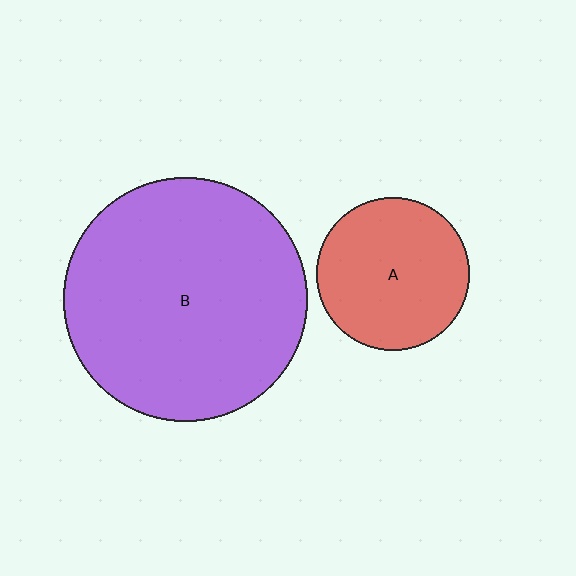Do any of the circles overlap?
No, none of the circles overlap.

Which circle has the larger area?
Circle B (purple).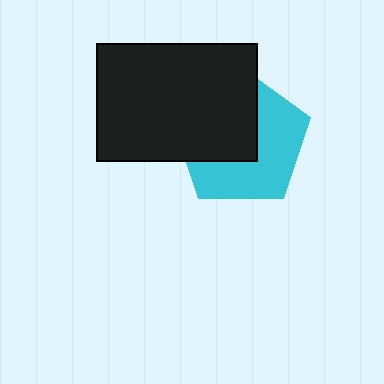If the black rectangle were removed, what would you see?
You would see the complete cyan pentagon.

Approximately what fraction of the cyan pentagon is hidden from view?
Roughly 47% of the cyan pentagon is hidden behind the black rectangle.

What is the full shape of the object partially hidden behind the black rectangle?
The partially hidden object is a cyan pentagon.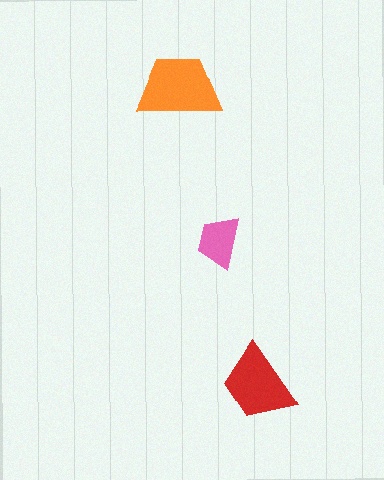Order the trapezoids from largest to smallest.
the orange one, the red one, the pink one.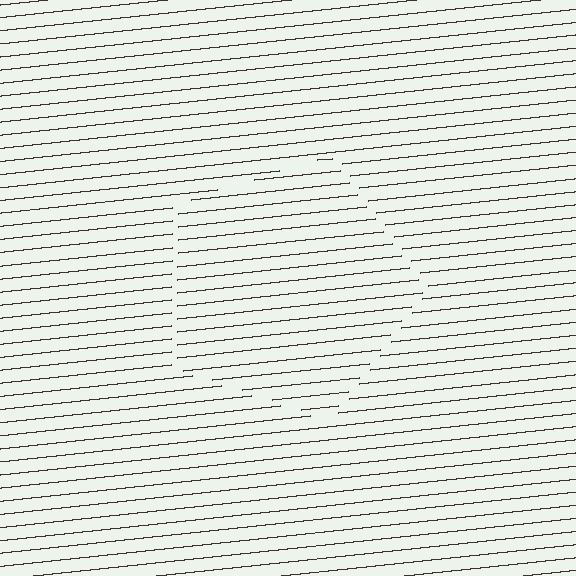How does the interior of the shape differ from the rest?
The interior of the shape contains the same grating, shifted by half a period — the contour is defined by the phase discontinuity where line-ends from the inner and outer gratings abut.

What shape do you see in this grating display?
An illusory pentagon. The interior of the shape contains the same grating, shifted by half a period — the contour is defined by the phase discontinuity where line-ends from the inner and outer gratings abut.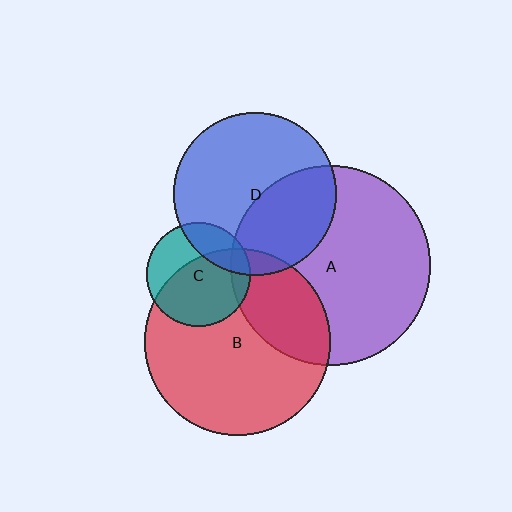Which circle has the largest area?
Circle A (purple).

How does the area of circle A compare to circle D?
Approximately 1.5 times.